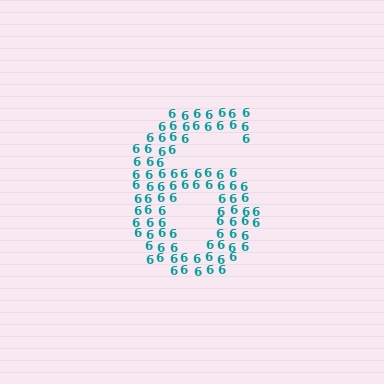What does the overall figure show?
The overall figure shows the digit 6.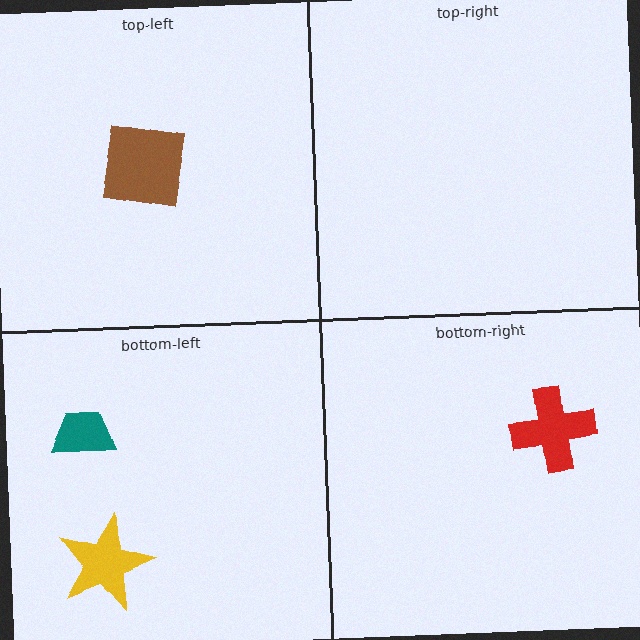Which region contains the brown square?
The top-left region.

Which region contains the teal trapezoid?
The bottom-left region.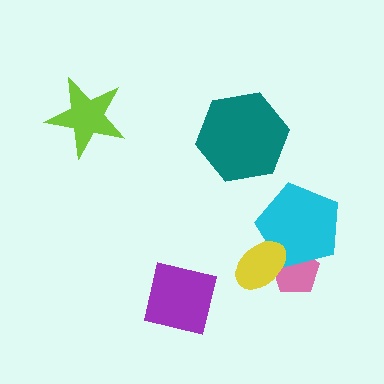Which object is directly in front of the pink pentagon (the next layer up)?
The cyan pentagon is directly in front of the pink pentagon.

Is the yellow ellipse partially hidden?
No, no other shape covers it.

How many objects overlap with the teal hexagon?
0 objects overlap with the teal hexagon.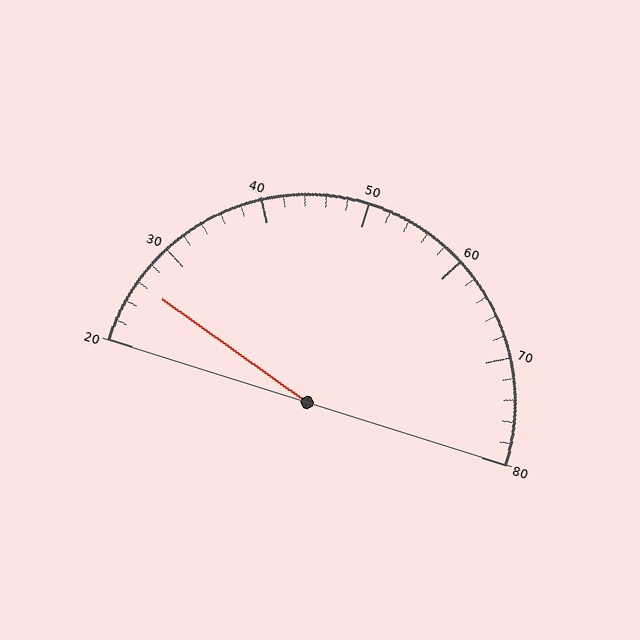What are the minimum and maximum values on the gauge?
The gauge ranges from 20 to 80.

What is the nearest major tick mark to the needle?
The nearest major tick mark is 30.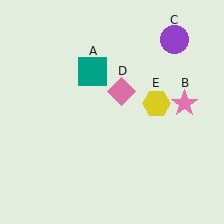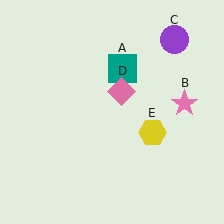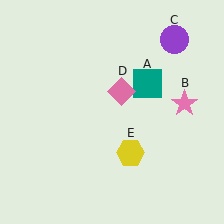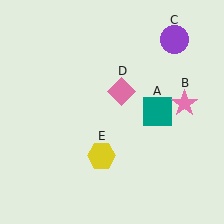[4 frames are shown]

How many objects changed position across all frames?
2 objects changed position: teal square (object A), yellow hexagon (object E).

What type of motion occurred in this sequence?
The teal square (object A), yellow hexagon (object E) rotated clockwise around the center of the scene.